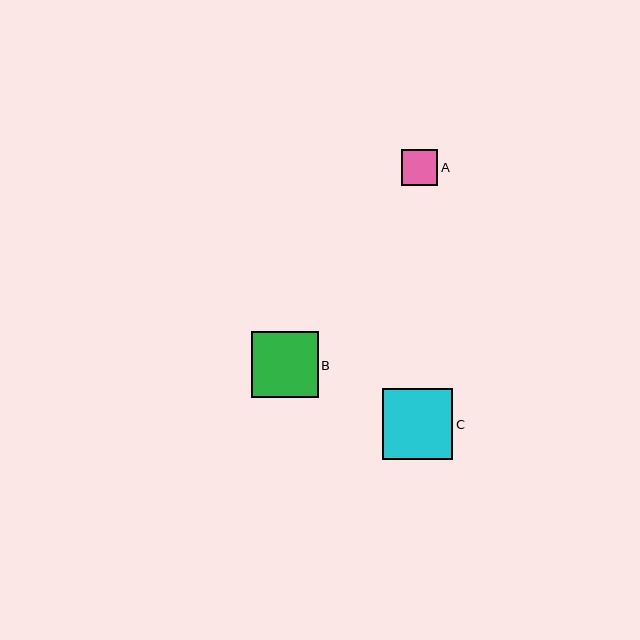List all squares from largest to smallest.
From largest to smallest: C, B, A.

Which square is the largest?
Square C is the largest with a size of approximately 71 pixels.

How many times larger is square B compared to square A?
Square B is approximately 1.8 times the size of square A.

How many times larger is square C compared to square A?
Square C is approximately 2.0 times the size of square A.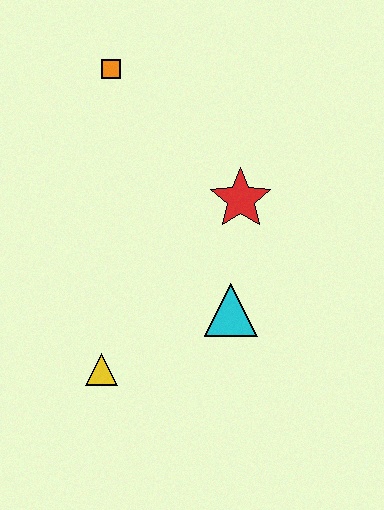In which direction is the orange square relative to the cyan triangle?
The orange square is above the cyan triangle.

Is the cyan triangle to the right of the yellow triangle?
Yes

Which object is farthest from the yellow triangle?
The orange square is farthest from the yellow triangle.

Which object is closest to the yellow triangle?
The cyan triangle is closest to the yellow triangle.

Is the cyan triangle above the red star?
No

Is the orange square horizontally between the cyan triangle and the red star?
No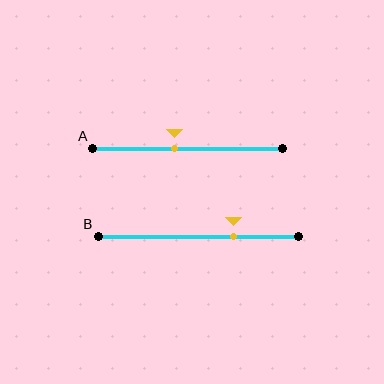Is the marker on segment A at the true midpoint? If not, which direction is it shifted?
No, the marker on segment A is shifted to the left by about 7% of the segment length.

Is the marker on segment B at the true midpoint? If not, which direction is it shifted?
No, the marker on segment B is shifted to the right by about 18% of the segment length.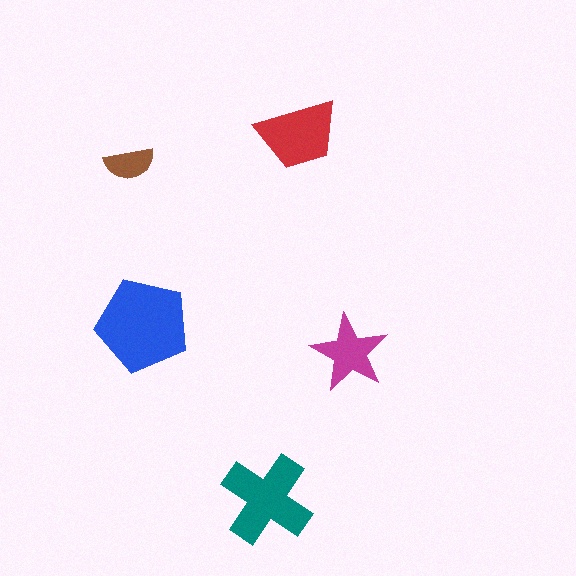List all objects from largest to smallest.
The blue pentagon, the teal cross, the red trapezoid, the magenta star, the brown semicircle.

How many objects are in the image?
There are 5 objects in the image.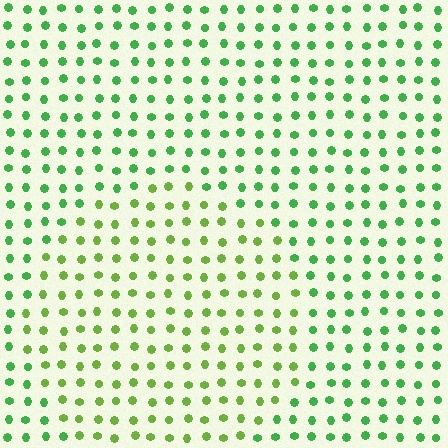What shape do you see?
I see a circle.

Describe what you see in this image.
The image is filled with small green elements in a uniform arrangement. A circle-shaped region is visible where the elements are tinted to a slightly different hue, forming a subtle color boundary.